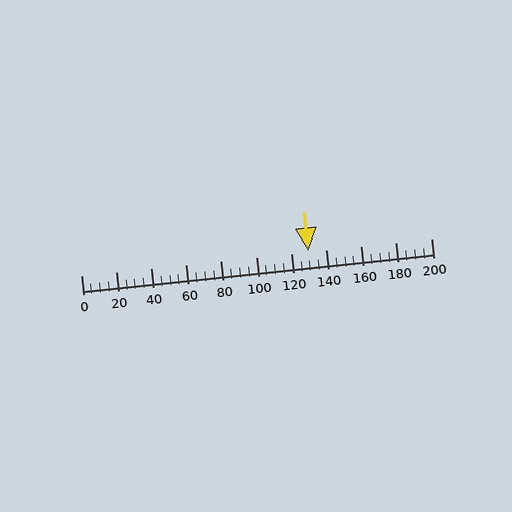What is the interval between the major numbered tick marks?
The major tick marks are spaced 20 units apart.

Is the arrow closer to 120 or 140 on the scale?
The arrow is closer to 140.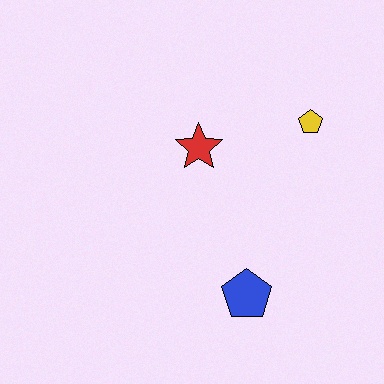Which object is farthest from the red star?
The blue pentagon is farthest from the red star.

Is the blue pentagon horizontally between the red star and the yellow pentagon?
Yes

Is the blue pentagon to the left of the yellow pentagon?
Yes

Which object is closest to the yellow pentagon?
The red star is closest to the yellow pentagon.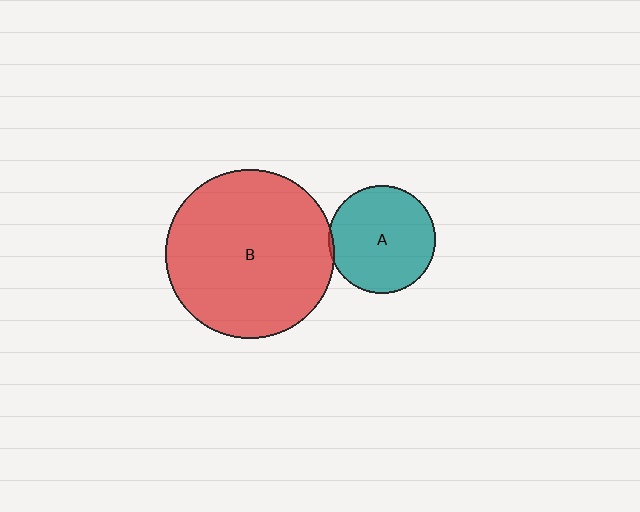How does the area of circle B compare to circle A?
Approximately 2.5 times.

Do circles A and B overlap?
Yes.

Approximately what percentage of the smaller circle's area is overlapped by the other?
Approximately 5%.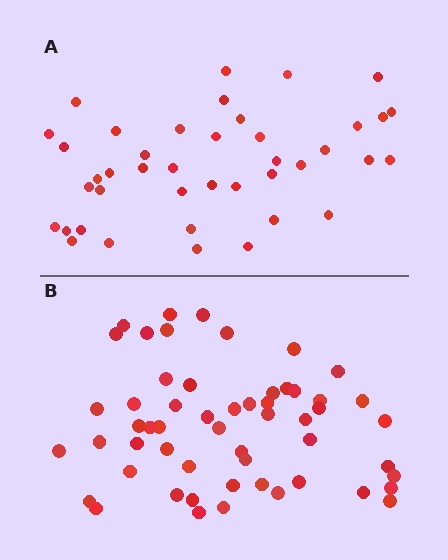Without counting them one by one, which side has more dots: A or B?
Region B (the bottom region) has more dots.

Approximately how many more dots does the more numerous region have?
Region B has approximately 15 more dots than region A.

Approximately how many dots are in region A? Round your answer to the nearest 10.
About 40 dots. (The exact count is 41, which rounds to 40.)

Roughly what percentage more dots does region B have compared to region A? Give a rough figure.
About 35% more.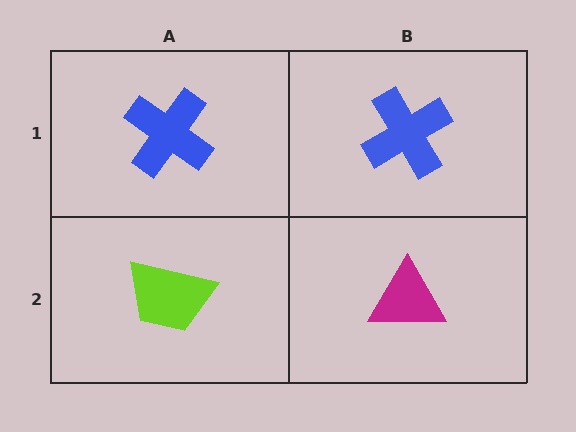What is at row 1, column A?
A blue cross.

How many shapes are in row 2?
2 shapes.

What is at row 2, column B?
A magenta triangle.